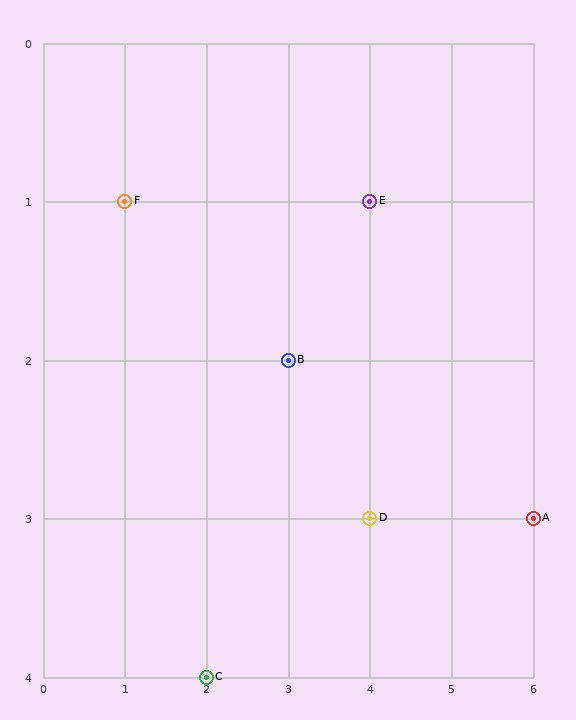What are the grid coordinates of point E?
Point E is at grid coordinates (4, 1).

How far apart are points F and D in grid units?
Points F and D are 3 columns and 2 rows apart (about 3.6 grid units diagonally).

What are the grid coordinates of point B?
Point B is at grid coordinates (3, 2).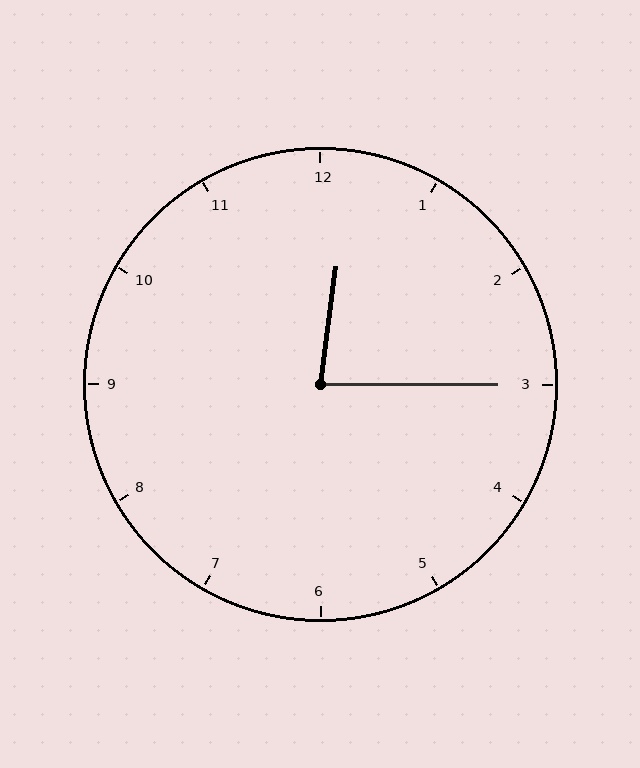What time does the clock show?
12:15.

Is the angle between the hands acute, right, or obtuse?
It is acute.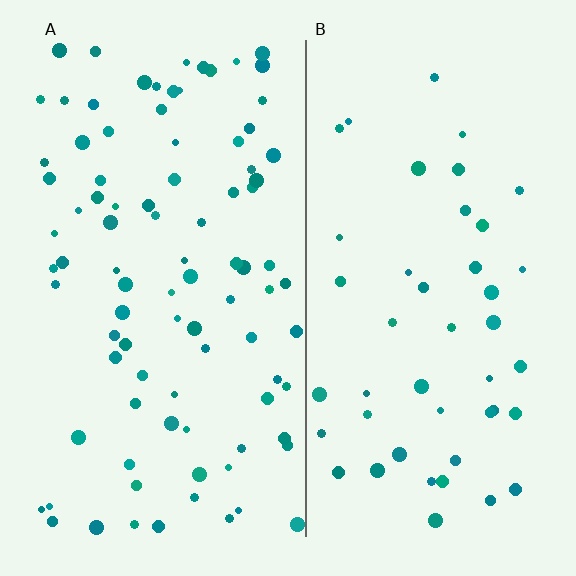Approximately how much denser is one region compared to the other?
Approximately 2.0× — region A over region B.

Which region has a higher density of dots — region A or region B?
A (the left).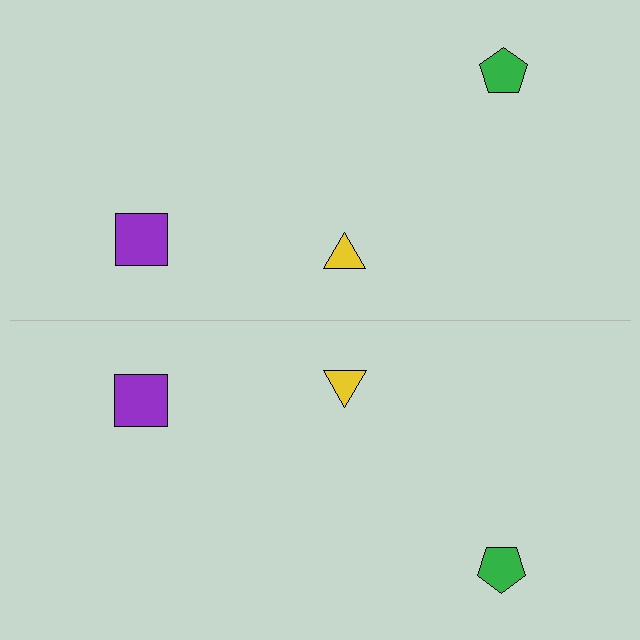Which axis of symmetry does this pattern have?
The pattern has a horizontal axis of symmetry running through the center of the image.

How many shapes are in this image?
There are 6 shapes in this image.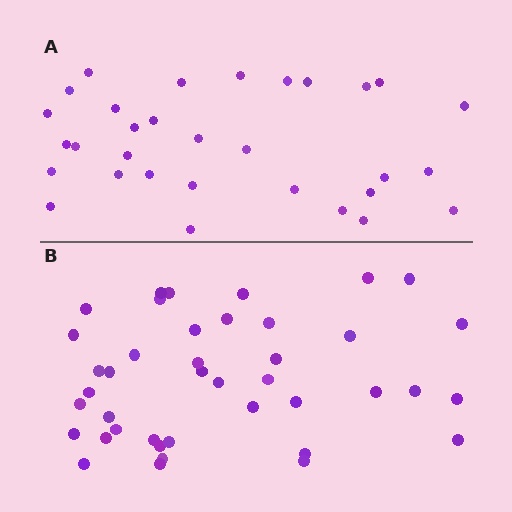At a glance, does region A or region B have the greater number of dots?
Region B (the bottom region) has more dots.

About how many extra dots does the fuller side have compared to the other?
Region B has roughly 10 or so more dots than region A.